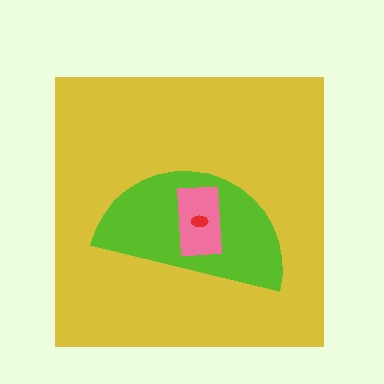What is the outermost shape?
The yellow square.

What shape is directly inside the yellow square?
The lime semicircle.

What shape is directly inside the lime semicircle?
The pink rectangle.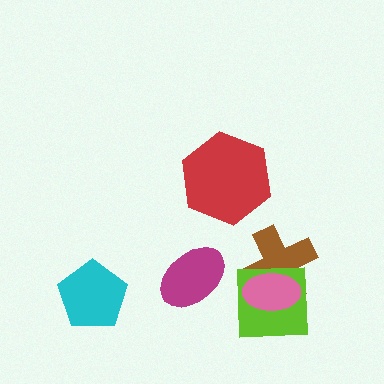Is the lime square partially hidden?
Yes, it is partially covered by another shape.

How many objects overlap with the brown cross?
2 objects overlap with the brown cross.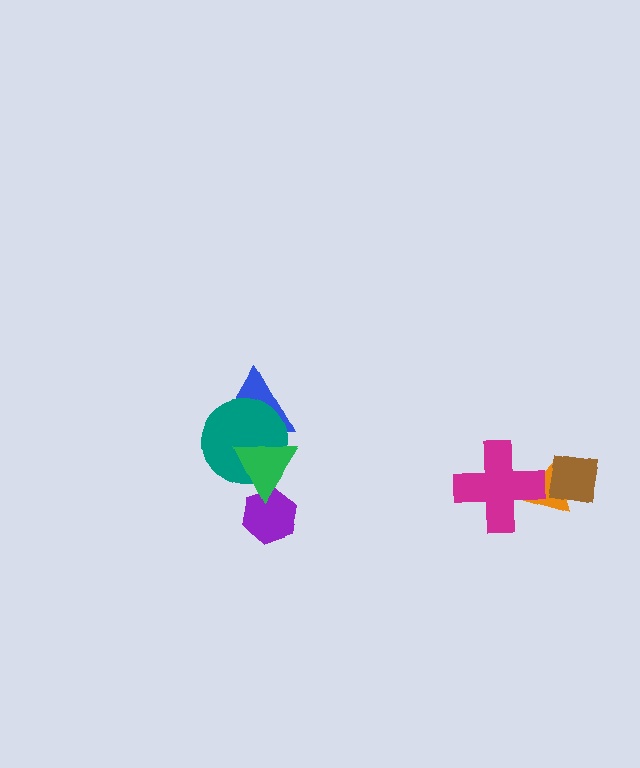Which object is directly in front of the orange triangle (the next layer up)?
The brown square is directly in front of the orange triangle.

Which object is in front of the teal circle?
The green triangle is in front of the teal circle.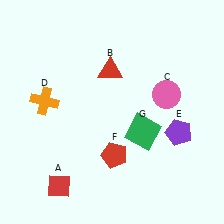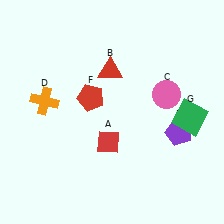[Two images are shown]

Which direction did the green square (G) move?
The green square (G) moved right.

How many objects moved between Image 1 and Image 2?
3 objects moved between the two images.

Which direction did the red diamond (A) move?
The red diamond (A) moved right.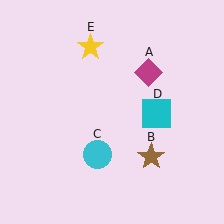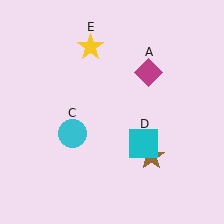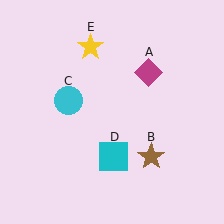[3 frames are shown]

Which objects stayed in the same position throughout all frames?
Magenta diamond (object A) and brown star (object B) and yellow star (object E) remained stationary.